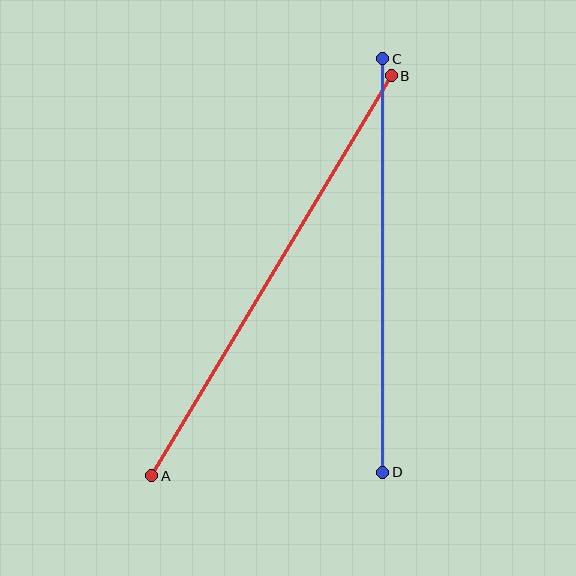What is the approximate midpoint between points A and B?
The midpoint is at approximately (271, 276) pixels.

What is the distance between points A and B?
The distance is approximately 466 pixels.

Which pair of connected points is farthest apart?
Points A and B are farthest apart.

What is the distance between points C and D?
The distance is approximately 414 pixels.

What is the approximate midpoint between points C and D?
The midpoint is at approximately (383, 265) pixels.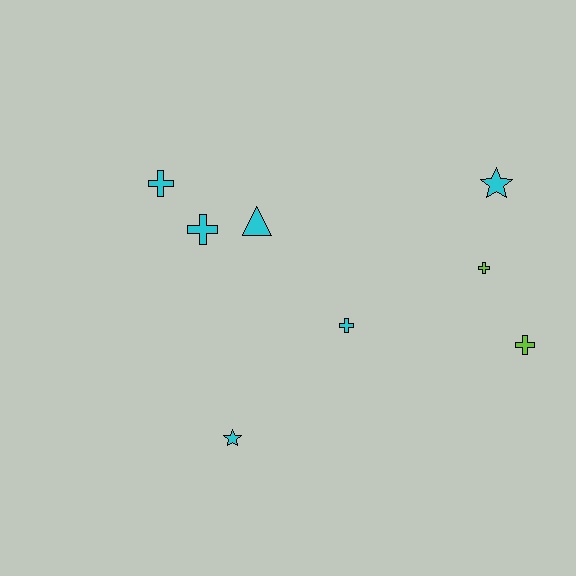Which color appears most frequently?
Cyan, with 6 objects.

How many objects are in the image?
There are 8 objects.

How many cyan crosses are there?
There are 3 cyan crosses.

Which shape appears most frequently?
Cross, with 5 objects.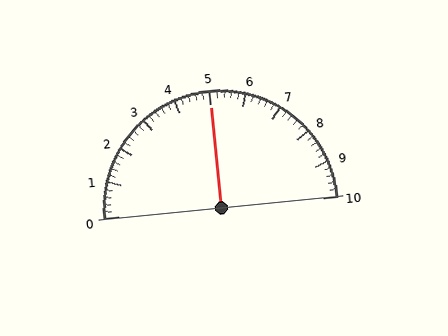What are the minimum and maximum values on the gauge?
The gauge ranges from 0 to 10.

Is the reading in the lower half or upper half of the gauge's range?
The reading is in the upper half of the range (0 to 10).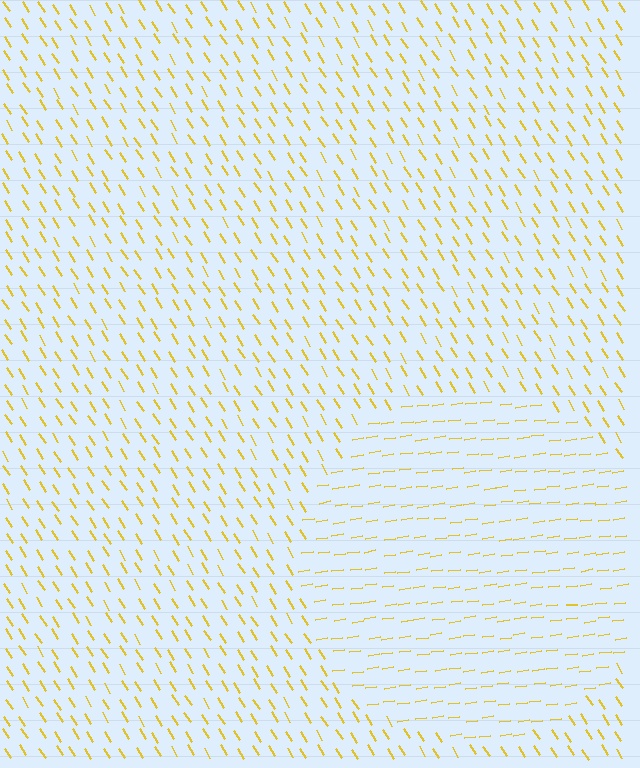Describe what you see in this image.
The image is filled with small yellow line segments. A circle region in the image has lines oriented differently from the surrounding lines, creating a visible texture boundary.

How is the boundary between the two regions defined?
The boundary is defined purely by a change in line orientation (approximately 66 degrees difference). All lines are the same color and thickness.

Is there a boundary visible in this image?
Yes, there is a texture boundary formed by a change in line orientation.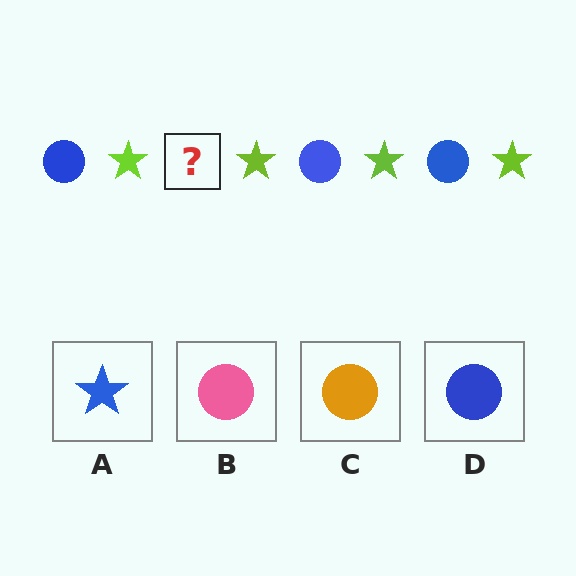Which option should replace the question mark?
Option D.